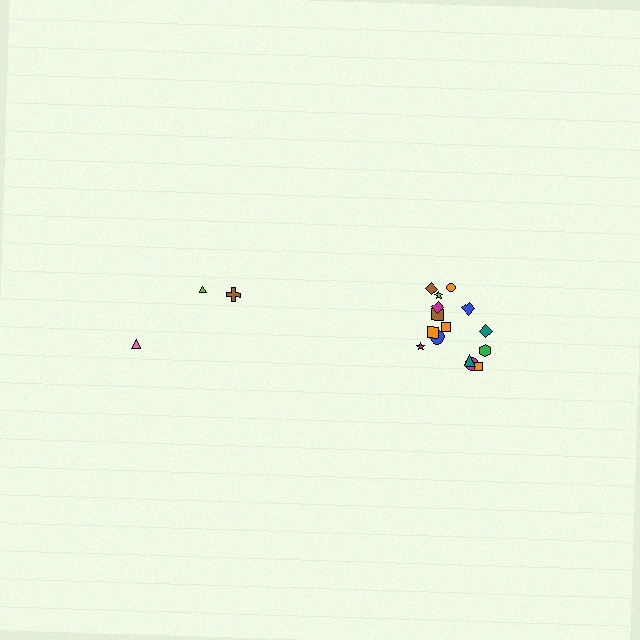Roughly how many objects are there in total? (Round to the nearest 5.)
Roughly 20 objects in total.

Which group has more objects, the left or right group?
The right group.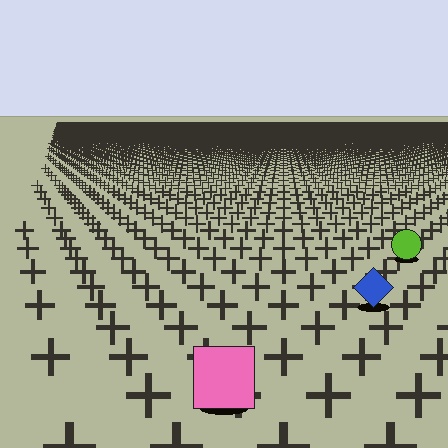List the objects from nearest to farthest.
From nearest to farthest: the pink square, the blue diamond, the lime circle.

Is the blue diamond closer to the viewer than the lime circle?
Yes. The blue diamond is closer — you can tell from the texture gradient: the ground texture is coarser near it.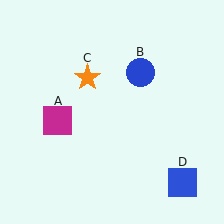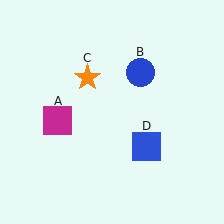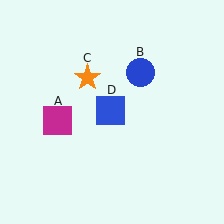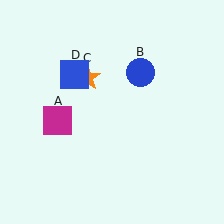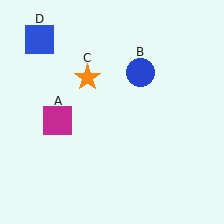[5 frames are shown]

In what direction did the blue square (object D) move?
The blue square (object D) moved up and to the left.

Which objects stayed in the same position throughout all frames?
Magenta square (object A) and blue circle (object B) and orange star (object C) remained stationary.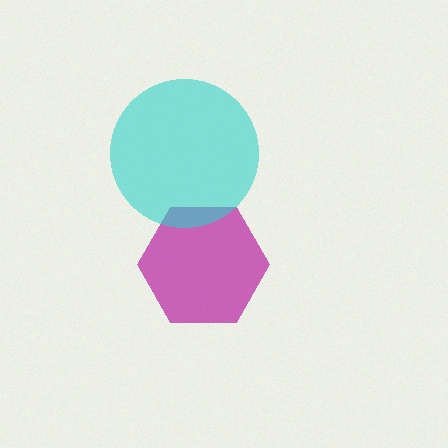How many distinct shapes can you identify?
There are 2 distinct shapes: a magenta hexagon, a cyan circle.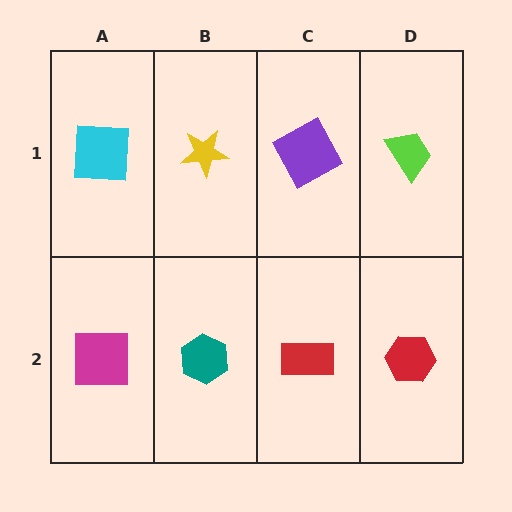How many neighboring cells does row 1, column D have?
2.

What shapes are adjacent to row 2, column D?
A lime trapezoid (row 1, column D), a red rectangle (row 2, column C).